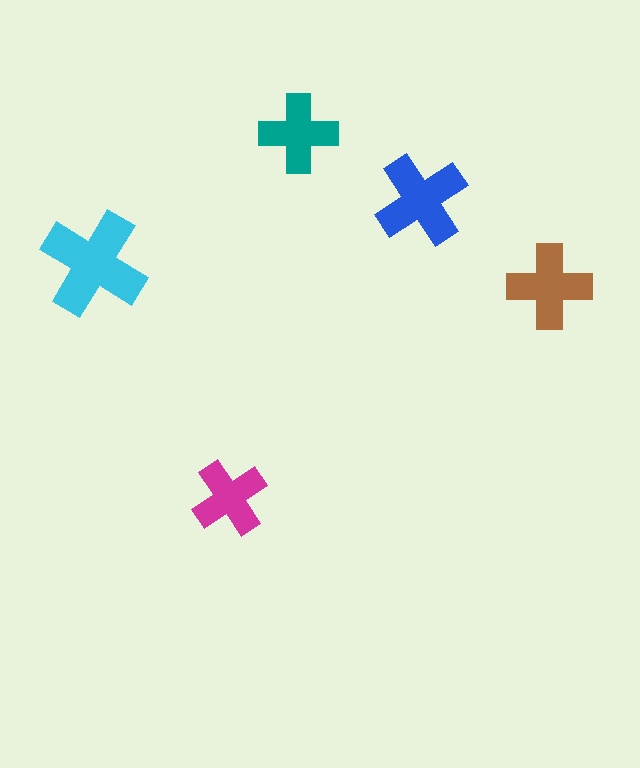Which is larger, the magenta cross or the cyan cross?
The cyan one.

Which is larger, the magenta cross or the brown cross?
The brown one.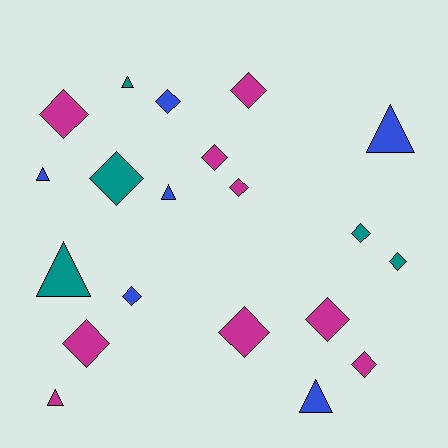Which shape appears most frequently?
Diamond, with 13 objects.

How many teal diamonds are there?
There are 3 teal diamonds.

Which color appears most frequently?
Magenta, with 9 objects.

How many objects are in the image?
There are 20 objects.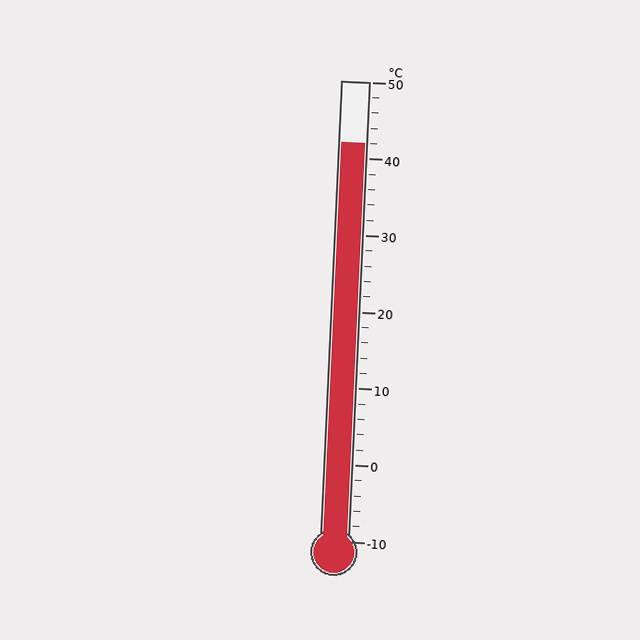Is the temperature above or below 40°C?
The temperature is above 40°C.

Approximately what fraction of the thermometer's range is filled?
The thermometer is filled to approximately 85% of its range.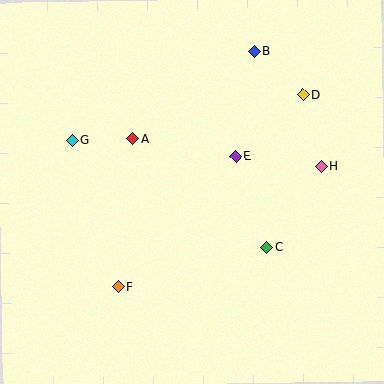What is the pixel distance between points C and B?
The distance between C and B is 196 pixels.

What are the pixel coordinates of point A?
Point A is at (133, 138).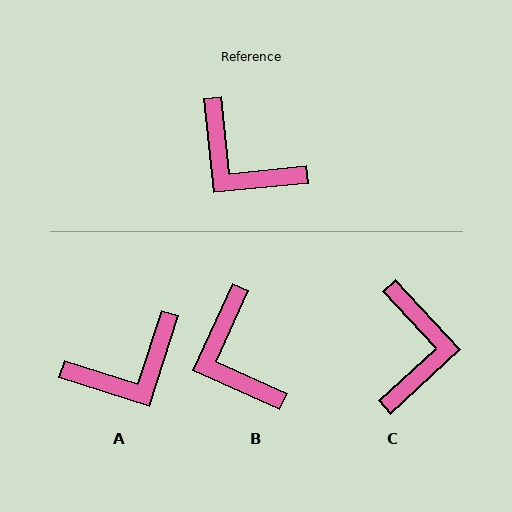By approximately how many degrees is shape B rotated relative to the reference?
Approximately 30 degrees clockwise.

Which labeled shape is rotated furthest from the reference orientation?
C, about 127 degrees away.